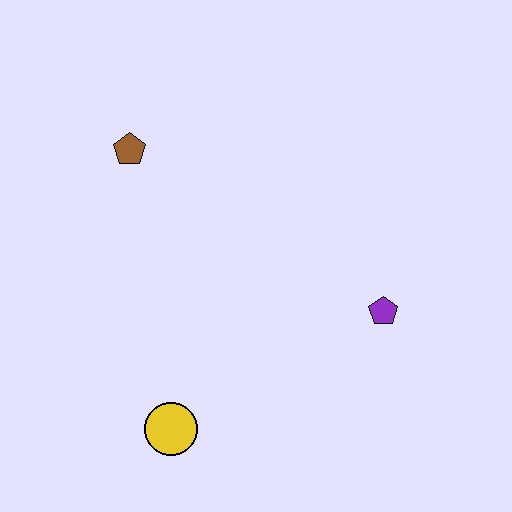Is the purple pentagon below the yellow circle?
No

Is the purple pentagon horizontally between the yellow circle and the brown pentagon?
No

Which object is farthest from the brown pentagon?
The purple pentagon is farthest from the brown pentagon.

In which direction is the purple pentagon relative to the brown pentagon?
The purple pentagon is to the right of the brown pentagon.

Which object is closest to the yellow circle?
The purple pentagon is closest to the yellow circle.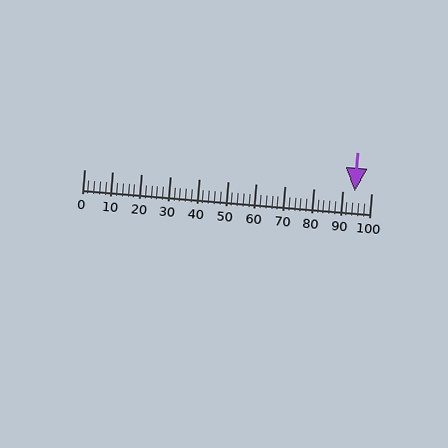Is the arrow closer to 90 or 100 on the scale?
The arrow is closer to 90.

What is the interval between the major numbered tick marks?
The major tick marks are spaced 10 units apart.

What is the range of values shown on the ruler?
The ruler shows values from 0 to 100.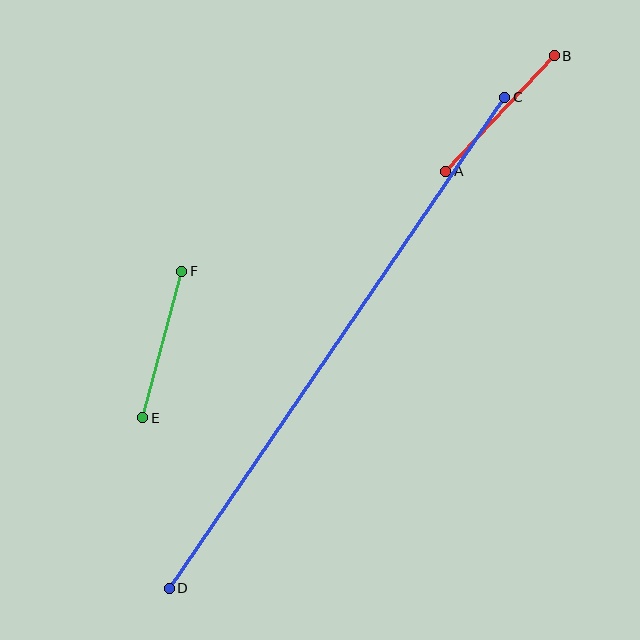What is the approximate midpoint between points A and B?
The midpoint is at approximately (500, 114) pixels.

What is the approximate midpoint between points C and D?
The midpoint is at approximately (337, 343) pixels.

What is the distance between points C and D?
The distance is approximately 595 pixels.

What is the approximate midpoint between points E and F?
The midpoint is at approximately (162, 344) pixels.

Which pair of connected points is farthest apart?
Points C and D are farthest apart.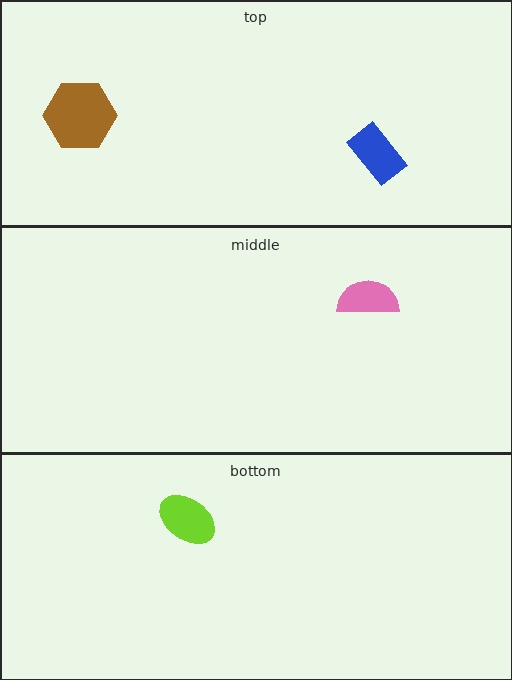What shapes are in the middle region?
The pink semicircle.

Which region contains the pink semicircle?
The middle region.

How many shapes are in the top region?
2.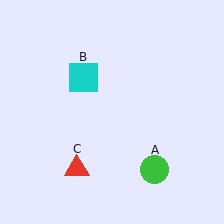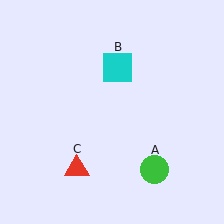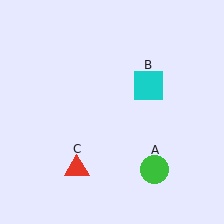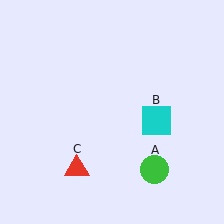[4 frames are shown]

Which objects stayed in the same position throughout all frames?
Green circle (object A) and red triangle (object C) remained stationary.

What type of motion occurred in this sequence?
The cyan square (object B) rotated clockwise around the center of the scene.